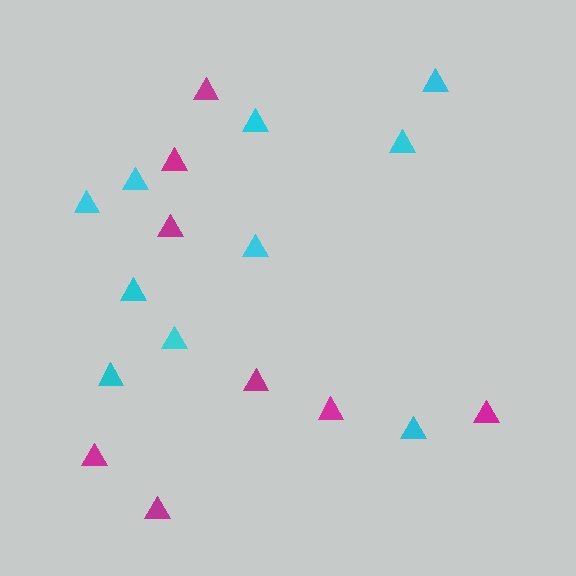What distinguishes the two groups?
There are 2 groups: one group of cyan triangles (10) and one group of magenta triangles (8).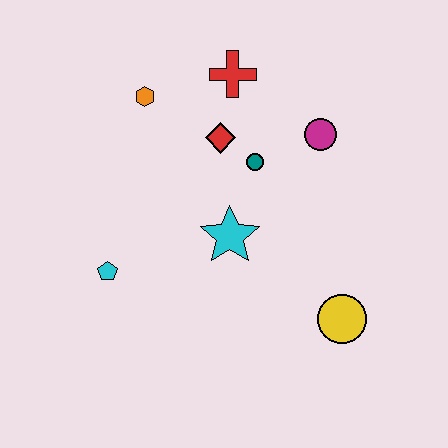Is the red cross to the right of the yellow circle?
No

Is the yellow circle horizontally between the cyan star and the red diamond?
No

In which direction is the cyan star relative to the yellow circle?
The cyan star is to the left of the yellow circle.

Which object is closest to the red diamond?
The teal circle is closest to the red diamond.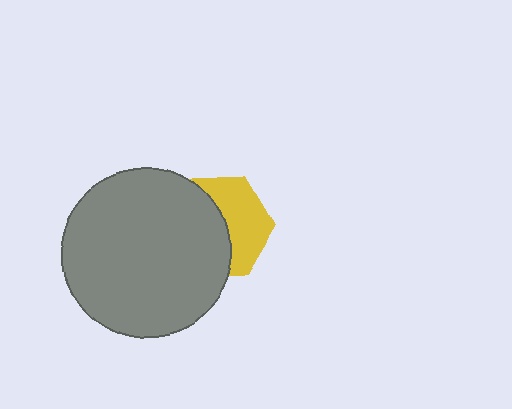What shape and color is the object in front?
The object in front is a gray circle.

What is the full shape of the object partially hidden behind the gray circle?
The partially hidden object is a yellow hexagon.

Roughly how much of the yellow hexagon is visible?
About half of it is visible (roughly 46%).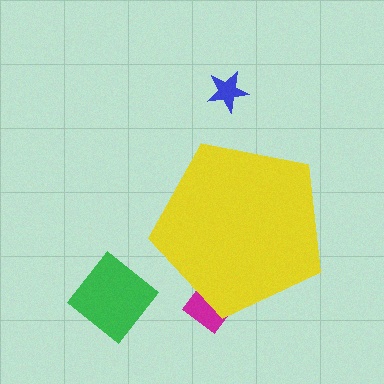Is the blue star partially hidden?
No, the blue star is fully visible.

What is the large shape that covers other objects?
A yellow pentagon.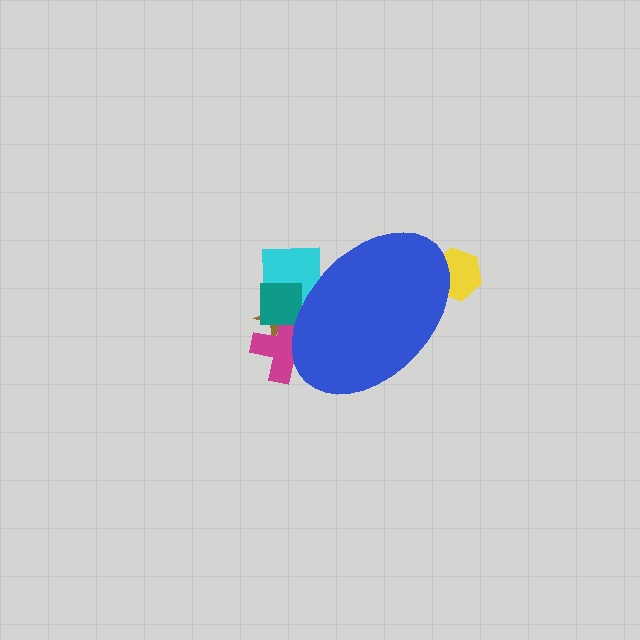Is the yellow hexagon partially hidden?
Yes, the yellow hexagon is partially hidden behind the blue ellipse.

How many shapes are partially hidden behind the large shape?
5 shapes are partially hidden.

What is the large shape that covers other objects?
A blue ellipse.